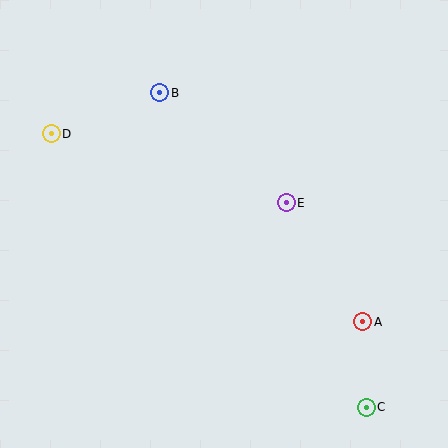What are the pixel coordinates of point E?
Point E is at (286, 203).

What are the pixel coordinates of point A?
Point A is at (363, 322).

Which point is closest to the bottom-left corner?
Point D is closest to the bottom-left corner.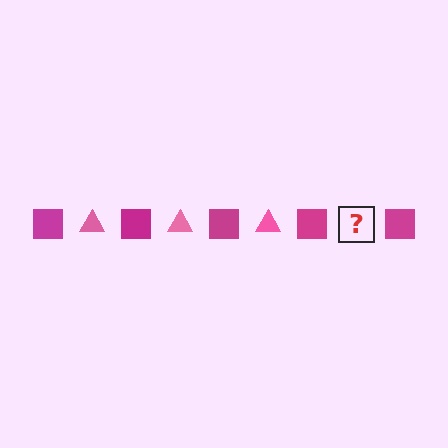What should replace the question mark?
The question mark should be replaced with a pink triangle.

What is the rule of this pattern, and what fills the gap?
The rule is that the pattern alternates between magenta square and pink triangle. The gap should be filled with a pink triangle.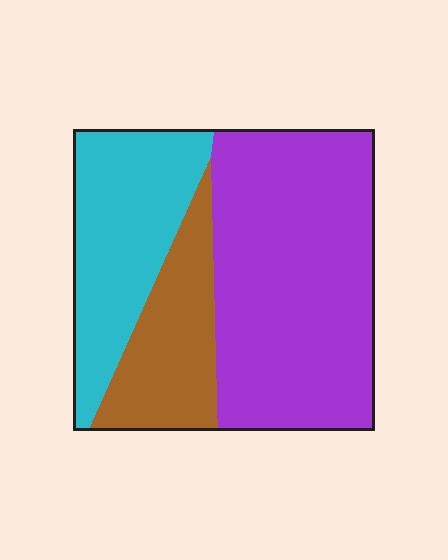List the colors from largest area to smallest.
From largest to smallest: purple, cyan, brown.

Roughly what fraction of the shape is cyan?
Cyan covers around 25% of the shape.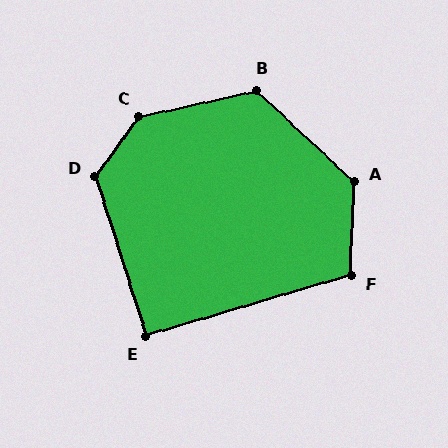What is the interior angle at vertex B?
Approximately 125 degrees (obtuse).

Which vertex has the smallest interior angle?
E, at approximately 91 degrees.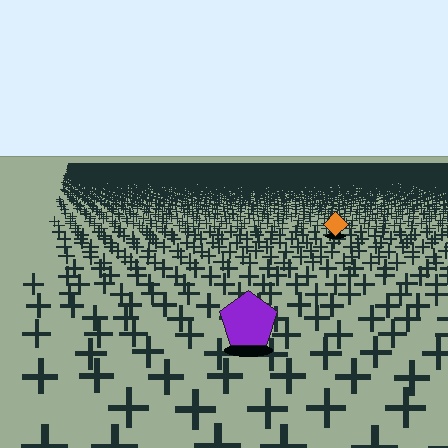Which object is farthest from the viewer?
The orange diamond is farthest from the viewer. It appears smaller and the ground texture around it is denser.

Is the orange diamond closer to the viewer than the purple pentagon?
No. The purple pentagon is closer — you can tell from the texture gradient: the ground texture is coarser near it.